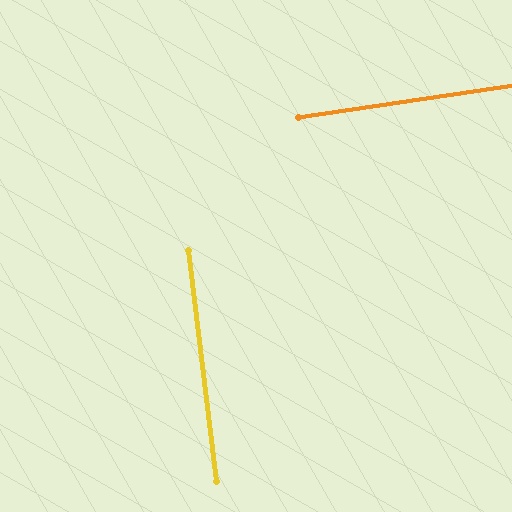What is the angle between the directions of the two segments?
Approximately 88 degrees.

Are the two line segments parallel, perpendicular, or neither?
Perpendicular — they meet at approximately 88°.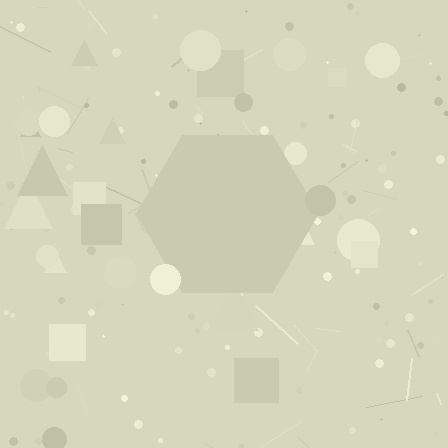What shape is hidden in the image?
A hexagon is hidden in the image.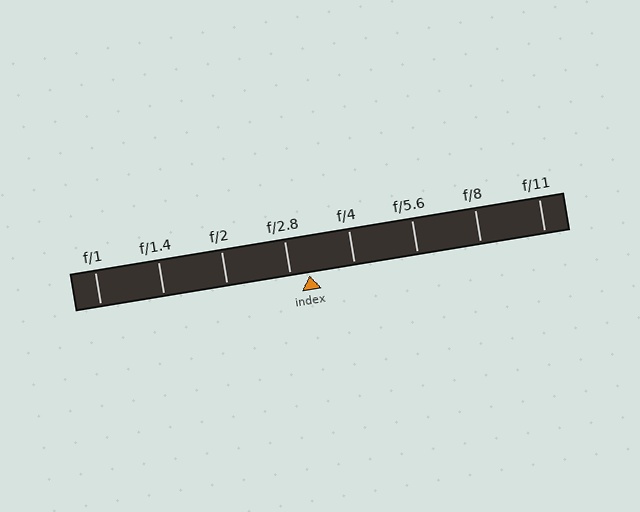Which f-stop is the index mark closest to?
The index mark is closest to f/2.8.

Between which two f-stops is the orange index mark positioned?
The index mark is between f/2.8 and f/4.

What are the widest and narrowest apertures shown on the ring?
The widest aperture shown is f/1 and the narrowest is f/11.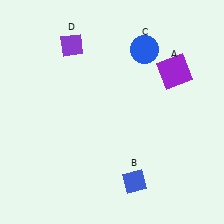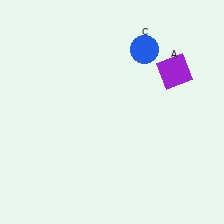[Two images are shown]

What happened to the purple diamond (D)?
The purple diamond (D) was removed in Image 2. It was in the top-left area of Image 1.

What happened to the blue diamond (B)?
The blue diamond (B) was removed in Image 2. It was in the bottom-right area of Image 1.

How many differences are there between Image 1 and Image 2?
There are 2 differences between the two images.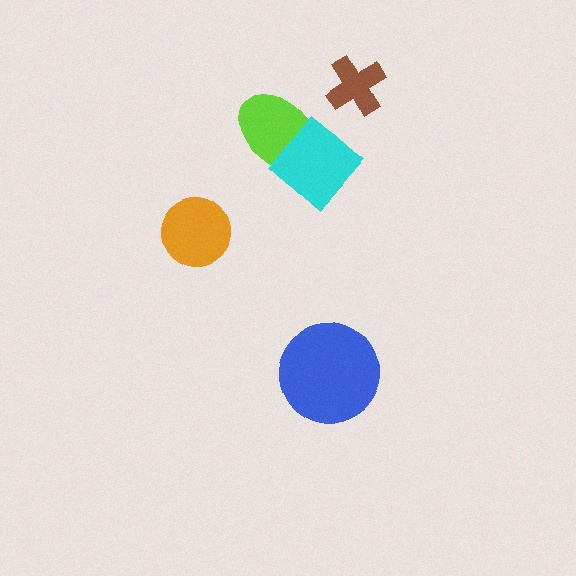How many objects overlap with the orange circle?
0 objects overlap with the orange circle.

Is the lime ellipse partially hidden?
Yes, it is partially covered by another shape.